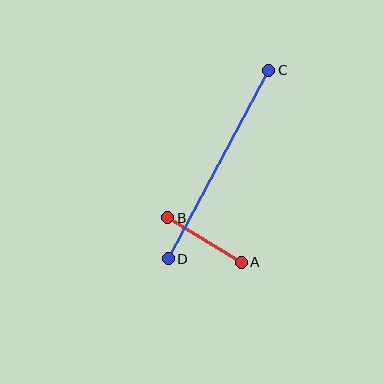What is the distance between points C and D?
The distance is approximately 214 pixels.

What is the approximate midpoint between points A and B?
The midpoint is at approximately (205, 240) pixels.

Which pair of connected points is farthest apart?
Points C and D are farthest apart.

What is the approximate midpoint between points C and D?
The midpoint is at approximately (218, 164) pixels.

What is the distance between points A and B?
The distance is approximately 86 pixels.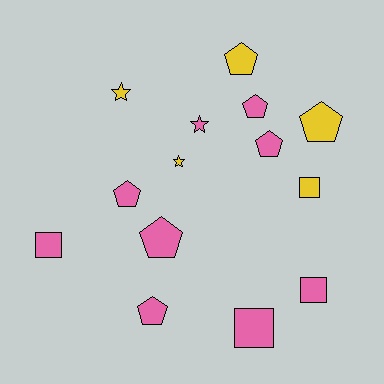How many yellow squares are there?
There is 1 yellow square.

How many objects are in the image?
There are 14 objects.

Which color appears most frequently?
Pink, with 9 objects.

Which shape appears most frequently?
Pentagon, with 7 objects.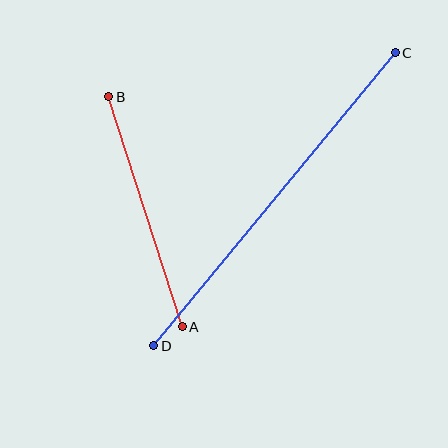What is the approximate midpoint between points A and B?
The midpoint is at approximately (145, 212) pixels.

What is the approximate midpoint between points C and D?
The midpoint is at approximately (274, 199) pixels.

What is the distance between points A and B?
The distance is approximately 242 pixels.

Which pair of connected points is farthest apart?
Points C and D are farthest apart.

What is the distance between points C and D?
The distance is approximately 379 pixels.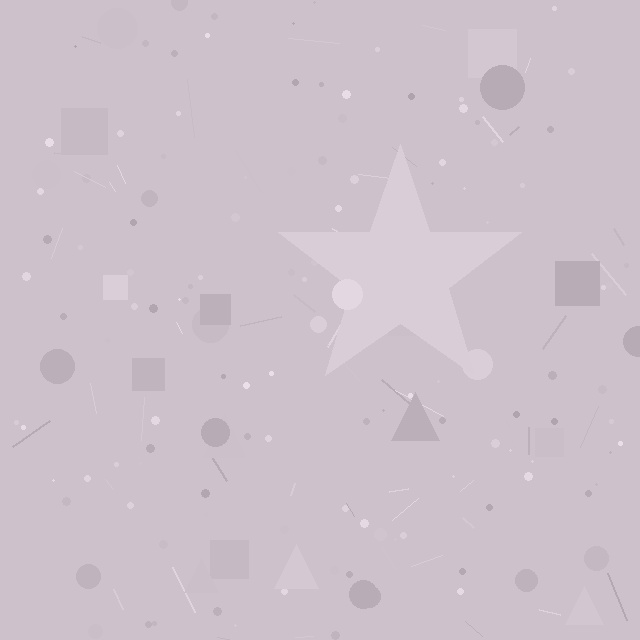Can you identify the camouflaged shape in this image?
The camouflaged shape is a star.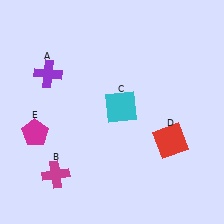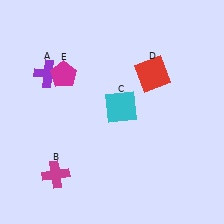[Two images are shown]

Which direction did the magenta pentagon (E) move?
The magenta pentagon (E) moved up.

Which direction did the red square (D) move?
The red square (D) moved up.